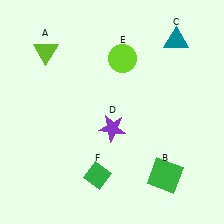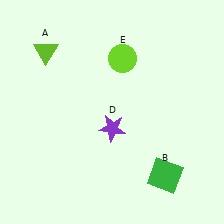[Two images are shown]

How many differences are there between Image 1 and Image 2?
There are 2 differences between the two images.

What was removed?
The green diamond (F), the teal triangle (C) were removed in Image 2.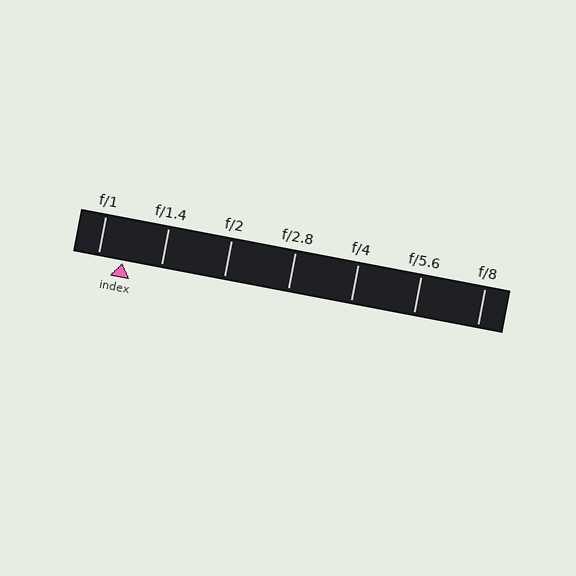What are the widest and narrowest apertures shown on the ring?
The widest aperture shown is f/1 and the narrowest is f/8.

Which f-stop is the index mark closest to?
The index mark is closest to f/1.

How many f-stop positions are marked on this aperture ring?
There are 7 f-stop positions marked.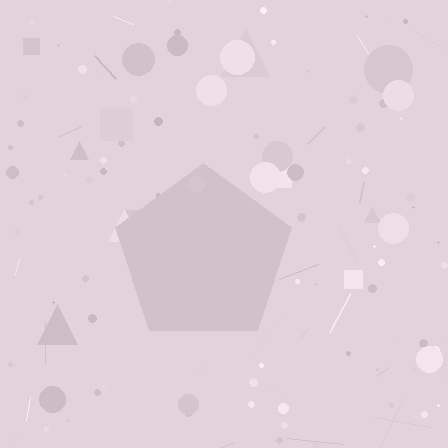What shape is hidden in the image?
A pentagon is hidden in the image.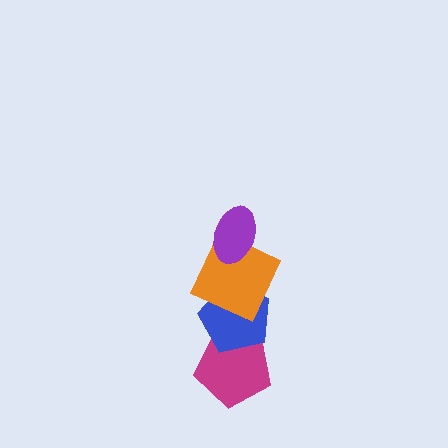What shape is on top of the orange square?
The purple ellipse is on top of the orange square.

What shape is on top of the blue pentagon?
The orange square is on top of the blue pentagon.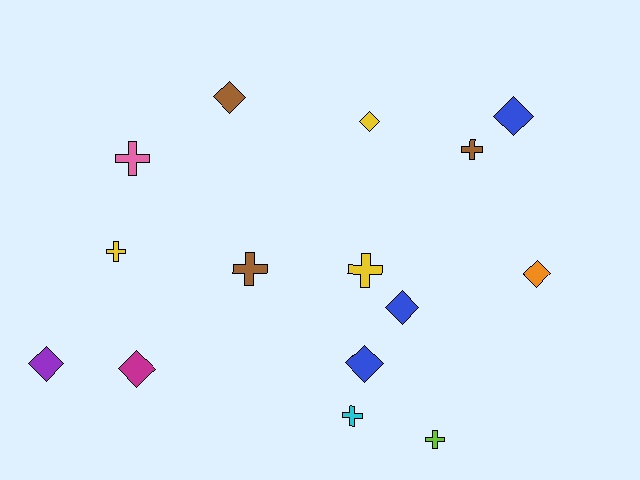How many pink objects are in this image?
There is 1 pink object.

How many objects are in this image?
There are 15 objects.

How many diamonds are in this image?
There are 8 diamonds.